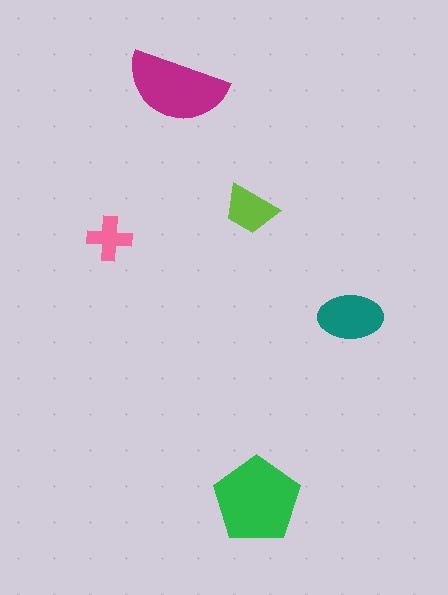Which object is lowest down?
The green pentagon is bottommost.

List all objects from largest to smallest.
The green pentagon, the magenta semicircle, the teal ellipse, the lime trapezoid, the pink cross.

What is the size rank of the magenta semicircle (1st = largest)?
2nd.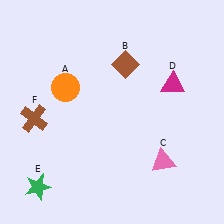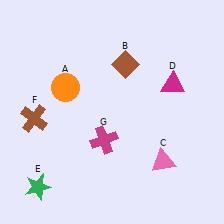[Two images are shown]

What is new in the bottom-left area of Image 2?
A magenta cross (G) was added in the bottom-left area of Image 2.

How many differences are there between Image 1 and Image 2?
There is 1 difference between the two images.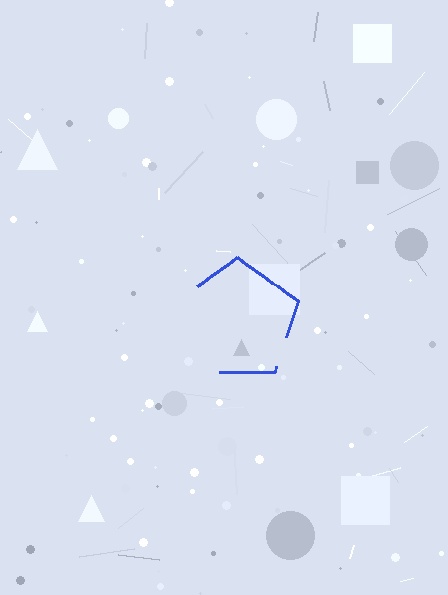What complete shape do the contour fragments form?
The contour fragments form a pentagon.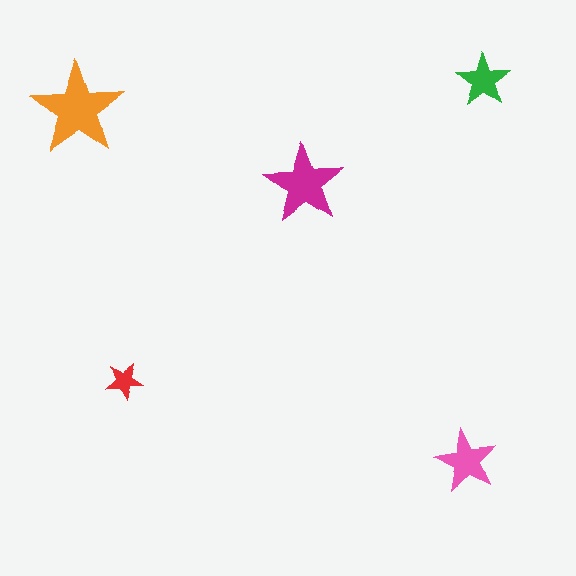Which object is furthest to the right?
The green star is rightmost.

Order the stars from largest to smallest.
the orange one, the magenta one, the pink one, the green one, the red one.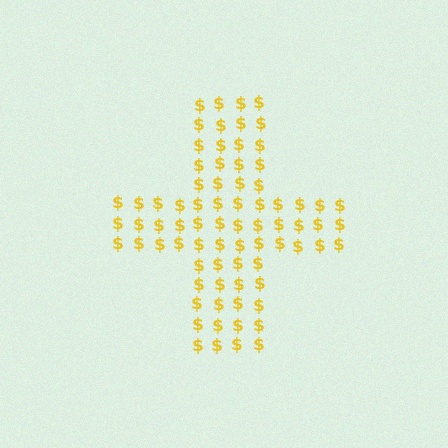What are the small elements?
The small elements are dollar signs.